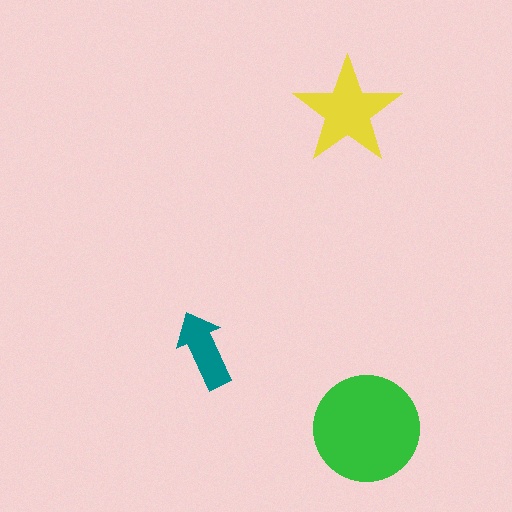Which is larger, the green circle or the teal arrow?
The green circle.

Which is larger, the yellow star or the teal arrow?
The yellow star.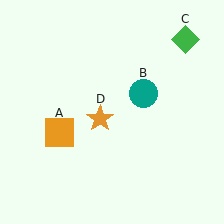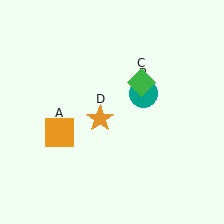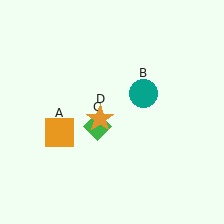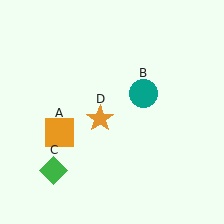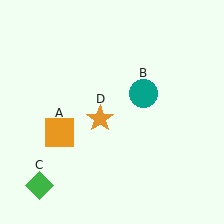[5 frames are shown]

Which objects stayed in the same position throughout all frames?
Orange square (object A) and teal circle (object B) and orange star (object D) remained stationary.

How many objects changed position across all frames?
1 object changed position: green diamond (object C).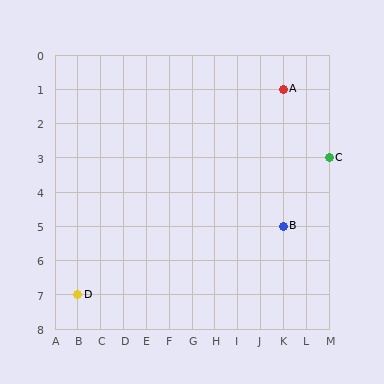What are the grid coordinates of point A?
Point A is at grid coordinates (K, 1).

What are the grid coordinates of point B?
Point B is at grid coordinates (K, 5).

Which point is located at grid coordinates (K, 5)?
Point B is at (K, 5).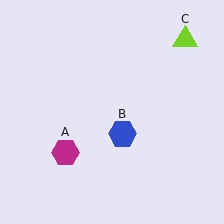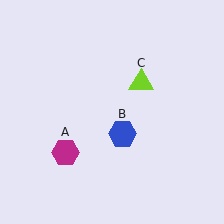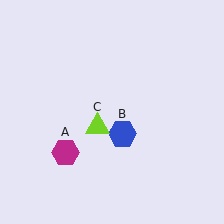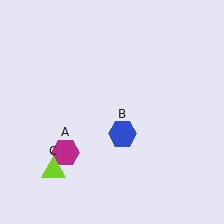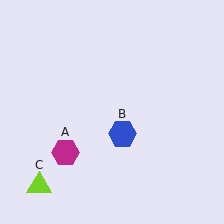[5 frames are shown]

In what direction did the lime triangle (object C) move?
The lime triangle (object C) moved down and to the left.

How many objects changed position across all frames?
1 object changed position: lime triangle (object C).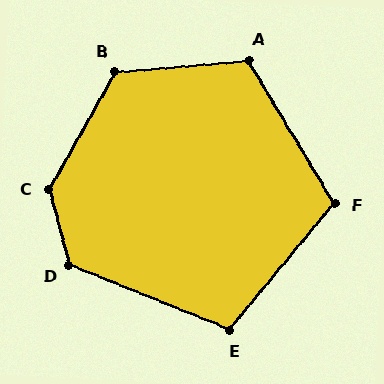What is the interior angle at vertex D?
Approximately 127 degrees (obtuse).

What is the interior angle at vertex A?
Approximately 116 degrees (obtuse).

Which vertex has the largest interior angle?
C, at approximately 136 degrees.